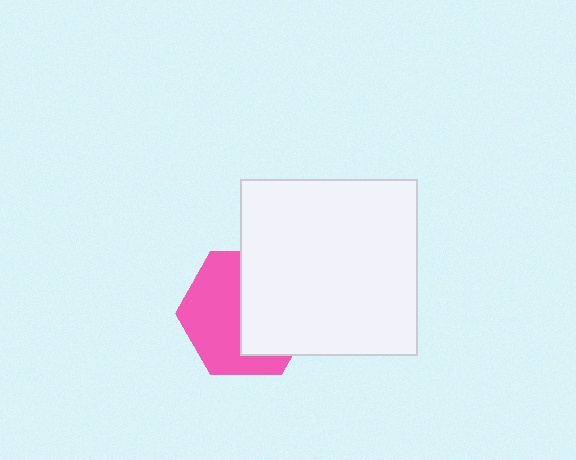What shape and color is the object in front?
The object in front is a white square.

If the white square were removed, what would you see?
You would see the complete pink hexagon.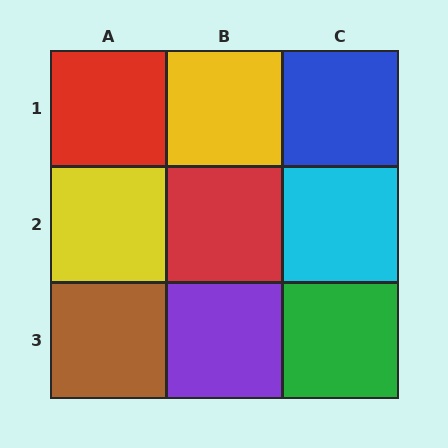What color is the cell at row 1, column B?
Yellow.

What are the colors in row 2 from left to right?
Yellow, red, cyan.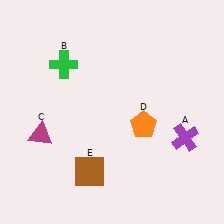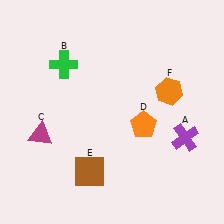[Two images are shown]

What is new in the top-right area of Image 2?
An orange hexagon (F) was added in the top-right area of Image 2.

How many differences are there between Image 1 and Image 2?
There is 1 difference between the two images.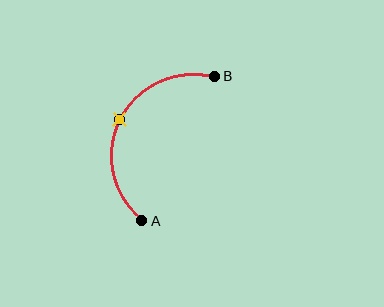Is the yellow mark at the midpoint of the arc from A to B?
Yes. The yellow mark lies on the arc at equal arc-length from both A and B — it is the arc midpoint.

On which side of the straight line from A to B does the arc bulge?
The arc bulges to the left of the straight line connecting A and B.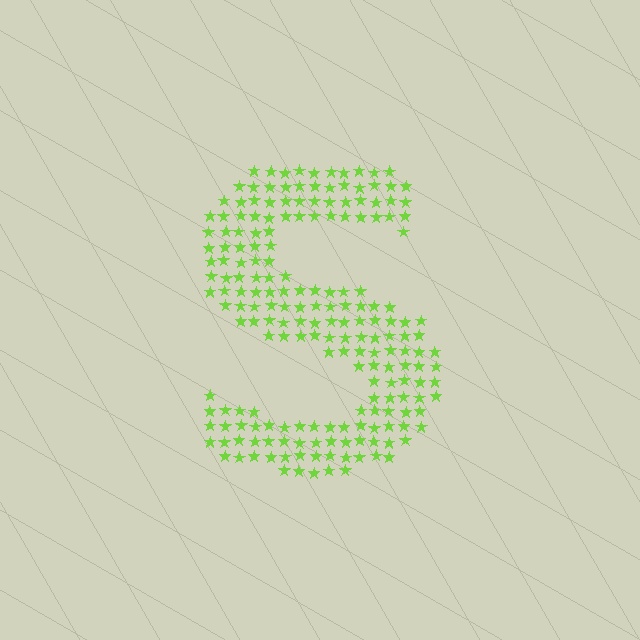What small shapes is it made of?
It is made of small stars.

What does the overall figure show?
The overall figure shows the letter S.